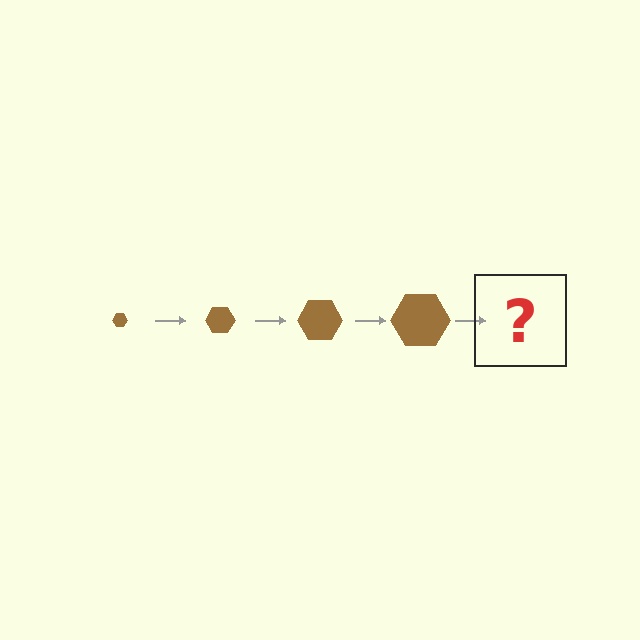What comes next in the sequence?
The next element should be a brown hexagon, larger than the previous one.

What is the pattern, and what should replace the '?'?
The pattern is that the hexagon gets progressively larger each step. The '?' should be a brown hexagon, larger than the previous one.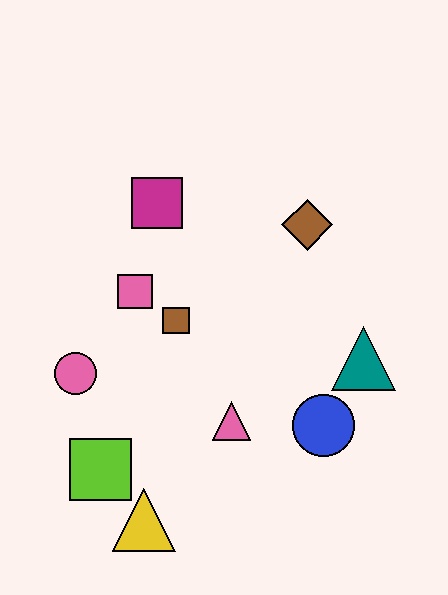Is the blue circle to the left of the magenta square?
No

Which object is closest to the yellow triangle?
The lime square is closest to the yellow triangle.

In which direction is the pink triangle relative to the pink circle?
The pink triangle is to the right of the pink circle.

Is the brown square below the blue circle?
No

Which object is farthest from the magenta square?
The yellow triangle is farthest from the magenta square.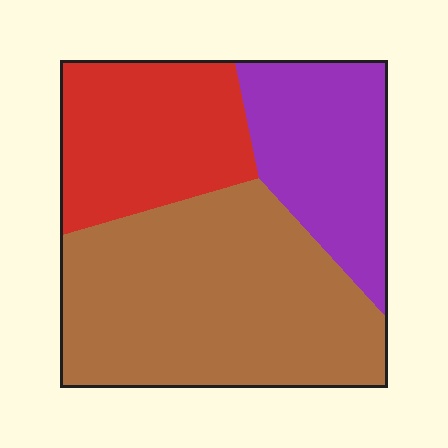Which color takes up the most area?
Brown, at roughly 50%.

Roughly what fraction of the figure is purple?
Purple takes up about one quarter (1/4) of the figure.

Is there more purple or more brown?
Brown.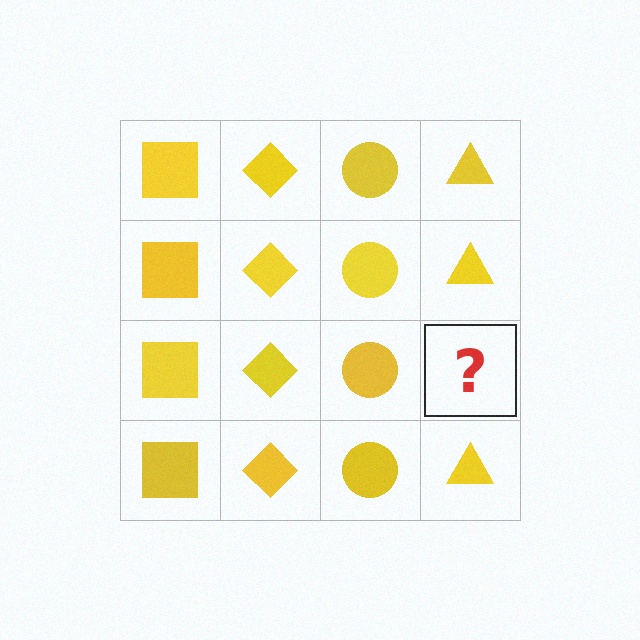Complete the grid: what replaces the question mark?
The question mark should be replaced with a yellow triangle.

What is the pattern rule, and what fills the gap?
The rule is that each column has a consistent shape. The gap should be filled with a yellow triangle.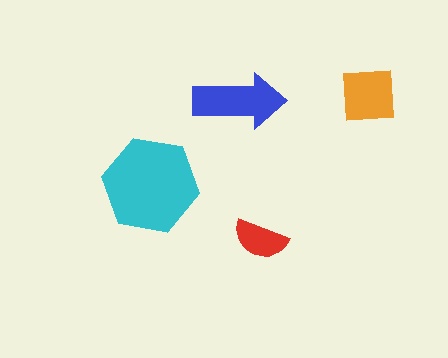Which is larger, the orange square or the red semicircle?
The orange square.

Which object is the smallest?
The red semicircle.